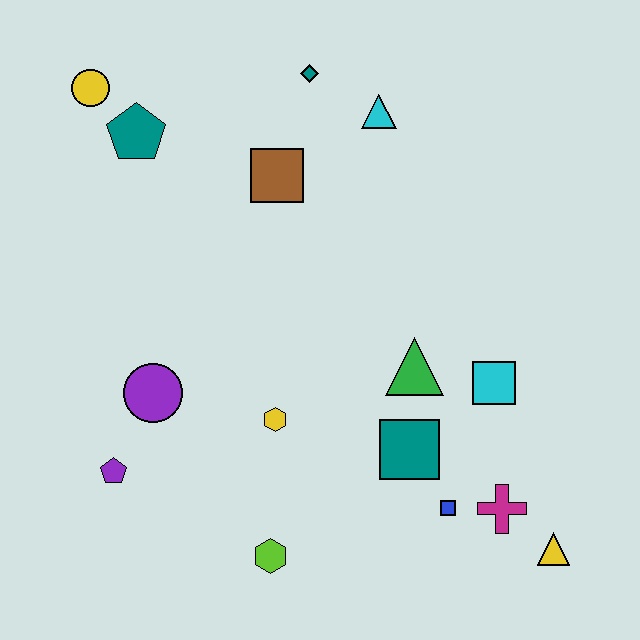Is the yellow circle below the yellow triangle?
No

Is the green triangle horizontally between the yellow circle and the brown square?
No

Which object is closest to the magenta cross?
The blue square is closest to the magenta cross.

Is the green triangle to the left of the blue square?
Yes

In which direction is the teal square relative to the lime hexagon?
The teal square is to the right of the lime hexagon.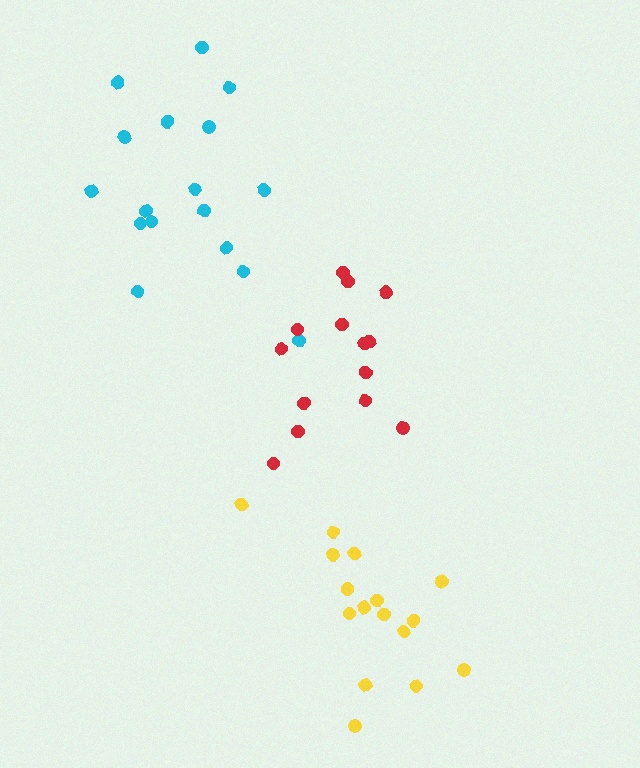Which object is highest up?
The cyan cluster is topmost.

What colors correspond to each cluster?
The clusters are colored: cyan, yellow, red.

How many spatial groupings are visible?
There are 3 spatial groupings.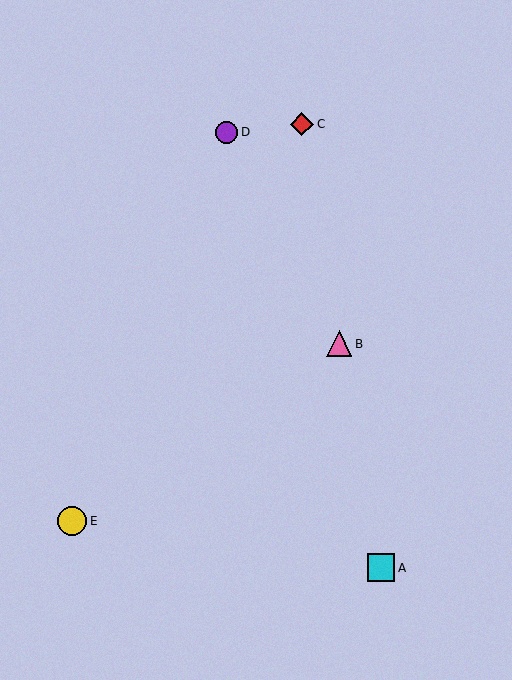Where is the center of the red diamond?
The center of the red diamond is at (302, 124).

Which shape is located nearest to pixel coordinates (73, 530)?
The yellow circle (labeled E) at (72, 521) is nearest to that location.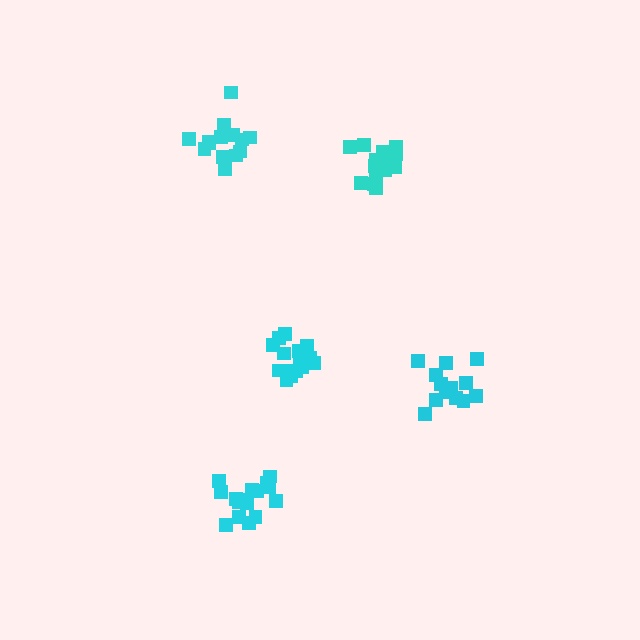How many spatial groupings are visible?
There are 5 spatial groupings.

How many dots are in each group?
Group 1: 14 dots, Group 2: 16 dots, Group 3: 16 dots, Group 4: 13 dots, Group 5: 17 dots (76 total).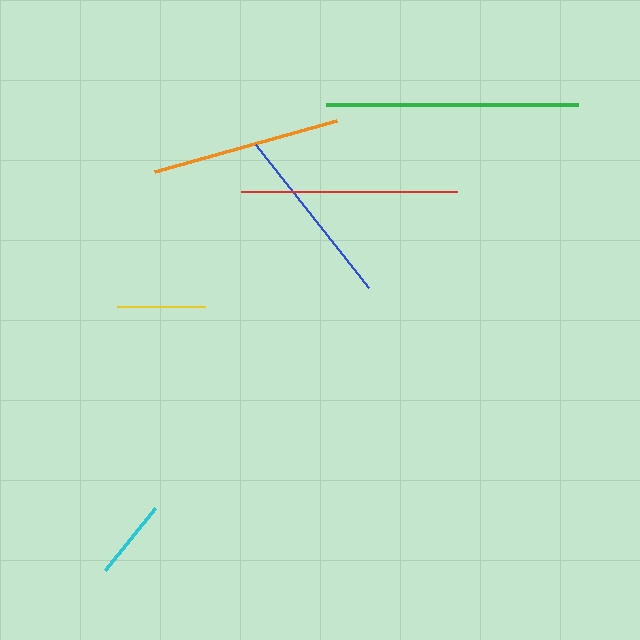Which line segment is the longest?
The green line is the longest at approximately 252 pixels.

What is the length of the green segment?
The green segment is approximately 252 pixels long.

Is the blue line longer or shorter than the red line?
The red line is longer than the blue line.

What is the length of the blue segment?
The blue segment is approximately 183 pixels long.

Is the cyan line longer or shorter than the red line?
The red line is longer than the cyan line.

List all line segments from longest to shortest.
From longest to shortest: green, red, orange, blue, yellow, cyan.